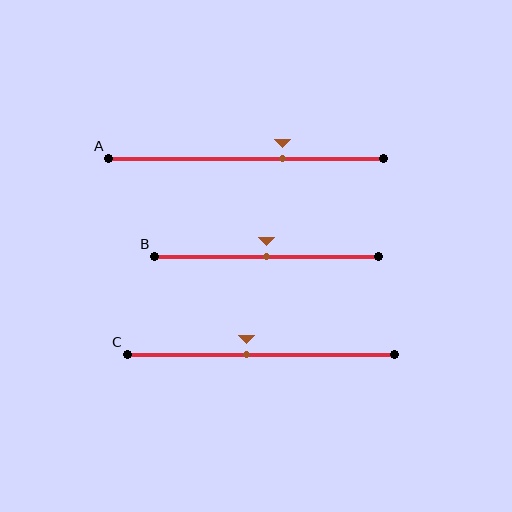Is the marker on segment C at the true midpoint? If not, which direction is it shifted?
No, the marker on segment C is shifted to the left by about 6% of the segment length.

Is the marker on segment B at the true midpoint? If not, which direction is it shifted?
Yes, the marker on segment B is at the true midpoint.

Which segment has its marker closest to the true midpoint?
Segment B has its marker closest to the true midpoint.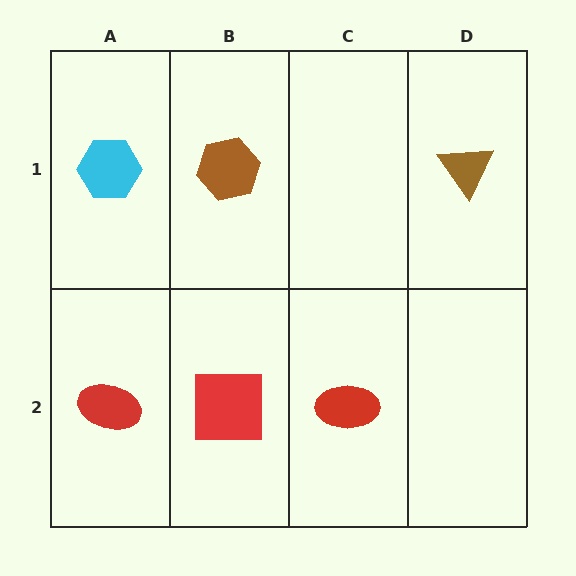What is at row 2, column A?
A red ellipse.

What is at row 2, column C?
A red ellipse.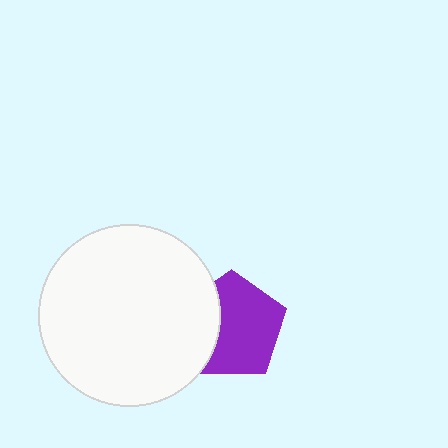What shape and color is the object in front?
The object in front is a white circle.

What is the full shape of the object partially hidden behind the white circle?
The partially hidden object is a purple pentagon.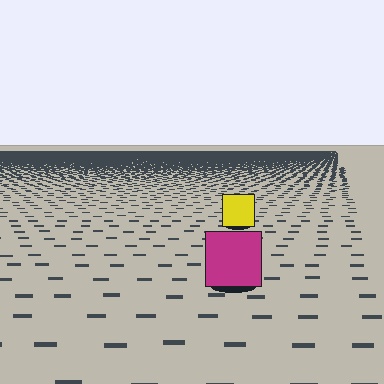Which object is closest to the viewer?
The magenta square is closest. The texture marks near it are larger and more spread out.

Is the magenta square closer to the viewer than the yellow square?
Yes. The magenta square is closer — you can tell from the texture gradient: the ground texture is coarser near it.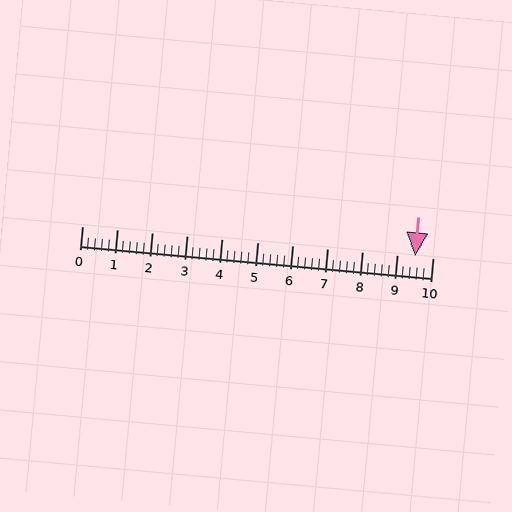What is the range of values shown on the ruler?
The ruler shows values from 0 to 10.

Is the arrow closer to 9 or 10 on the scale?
The arrow is closer to 10.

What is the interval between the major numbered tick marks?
The major tick marks are spaced 1 units apart.